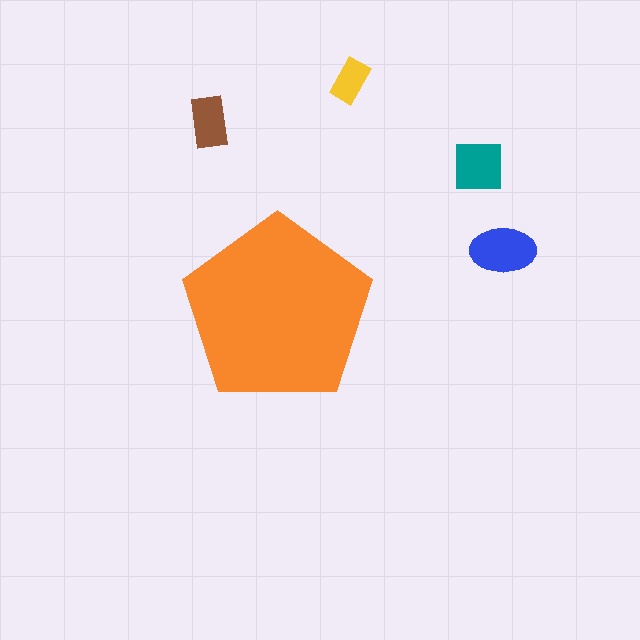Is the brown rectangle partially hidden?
No, the brown rectangle is fully visible.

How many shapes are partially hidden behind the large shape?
0 shapes are partially hidden.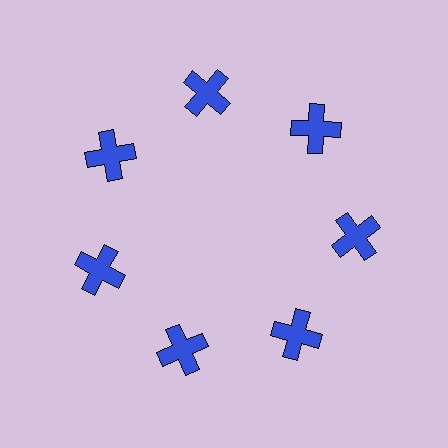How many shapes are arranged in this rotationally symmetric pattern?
There are 7 shapes, arranged in 7 groups of 1.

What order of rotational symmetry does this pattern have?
This pattern has 7-fold rotational symmetry.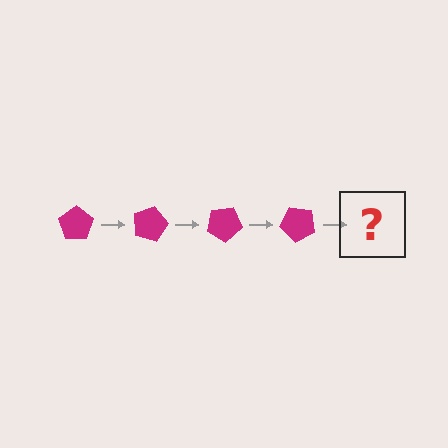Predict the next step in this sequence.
The next step is a magenta pentagon rotated 60 degrees.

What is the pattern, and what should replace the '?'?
The pattern is that the pentagon rotates 15 degrees each step. The '?' should be a magenta pentagon rotated 60 degrees.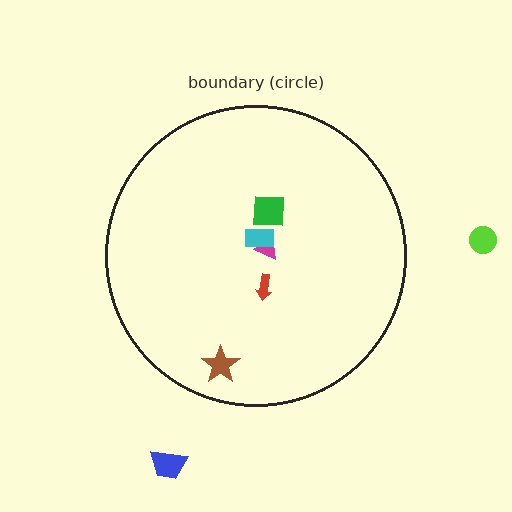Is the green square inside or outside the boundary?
Inside.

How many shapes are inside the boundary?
5 inside, 2 outside.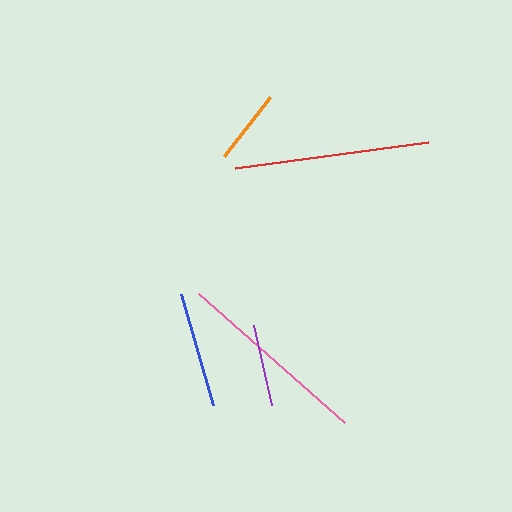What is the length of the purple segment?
The purple segment is approximately 82 pixels long.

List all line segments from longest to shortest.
From longest to shortest: red, pink, blue, purple, orange.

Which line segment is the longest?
The red line is the longest at approximately 195 pixels.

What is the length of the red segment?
The red segment is approximately 195 pixels long.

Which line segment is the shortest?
The orange line is the shortest at approximately 74 pixels.